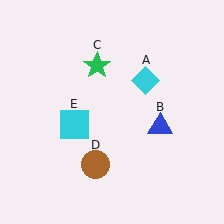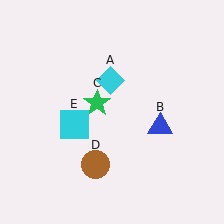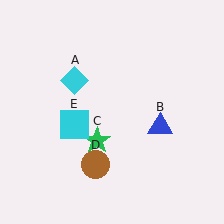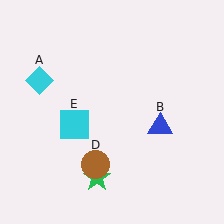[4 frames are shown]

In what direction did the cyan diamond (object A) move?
The cyan diamond (object A) moved left.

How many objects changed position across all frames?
2 objects changed position: cyan diamond (object A), green star (object C).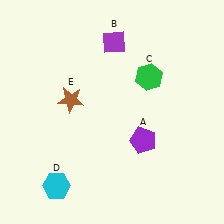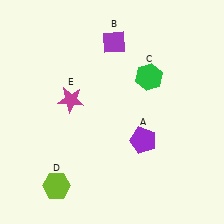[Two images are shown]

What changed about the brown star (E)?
In Image 1, E is brown. In Image 2, it changed to magenta.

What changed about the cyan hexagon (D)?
In Image 1, D is cyan. In Image 2, it changed to lime.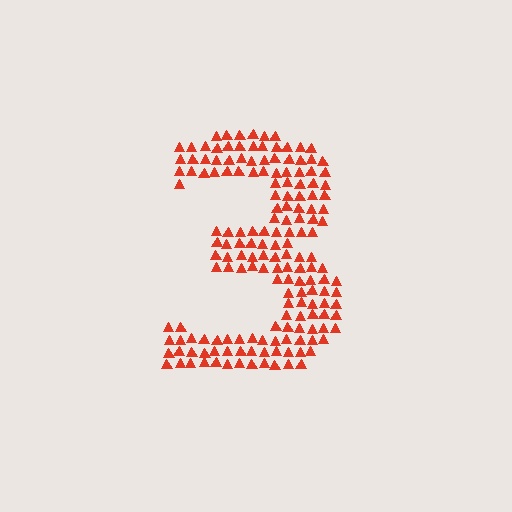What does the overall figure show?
The overall figure shows the digit 3.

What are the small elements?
The small elements are triangles.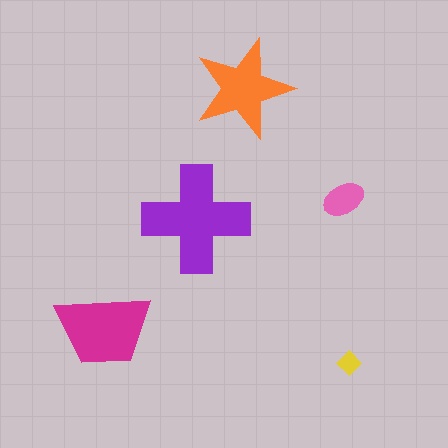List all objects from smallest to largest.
The yellow diamond, the pink ellipse, the orange star, the magenta trapezoid, the purple cross.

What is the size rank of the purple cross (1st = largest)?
1st.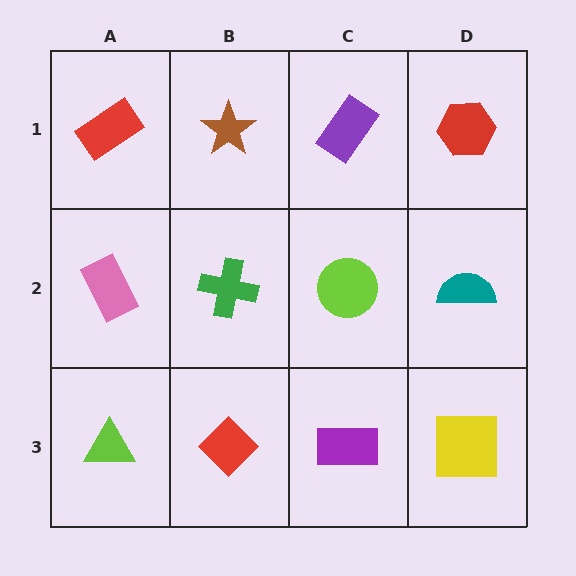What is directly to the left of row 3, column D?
A purple rectangle.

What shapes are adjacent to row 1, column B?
A green cross (row 2, column B), a red rectangle (row 1, column A), a purple rectangle (row 1, column C).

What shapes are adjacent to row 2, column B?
A brown star (row 1, column B), a red diamond (row 3, column B), a pink rectangle (row 2, column A), a lime circle (row 2, column C).